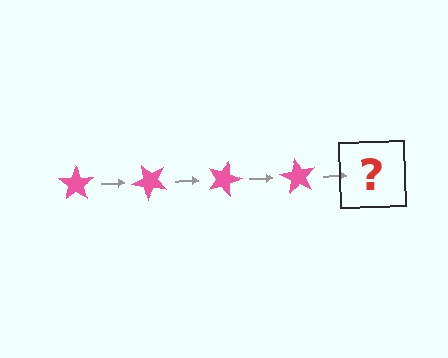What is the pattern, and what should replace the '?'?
The pattern is that the star rotates 45 degrees each step. The '?' should be a pink star rotated 180 degrees.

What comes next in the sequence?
The next element should be a pink star rotated 180 degrees.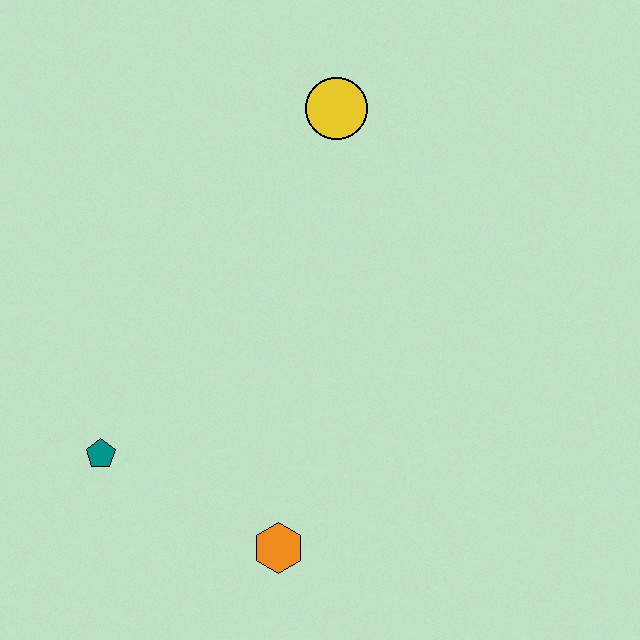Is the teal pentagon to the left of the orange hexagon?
Yes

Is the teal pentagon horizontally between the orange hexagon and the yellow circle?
No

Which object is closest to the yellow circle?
The teal pentagon is closest to the yellow circle.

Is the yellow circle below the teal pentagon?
No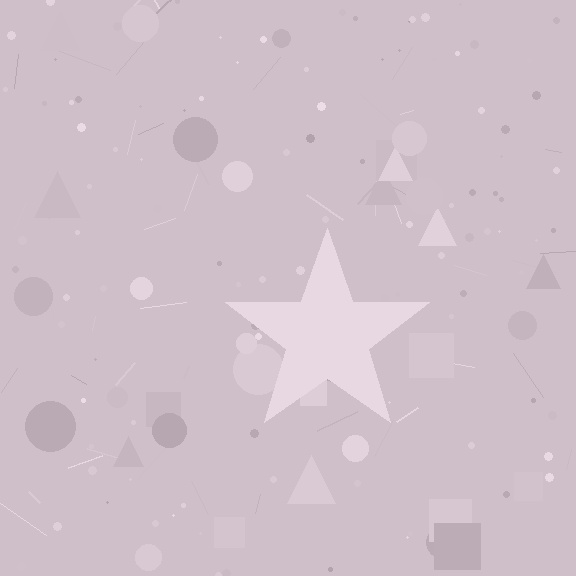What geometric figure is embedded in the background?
A star is embedded in the background.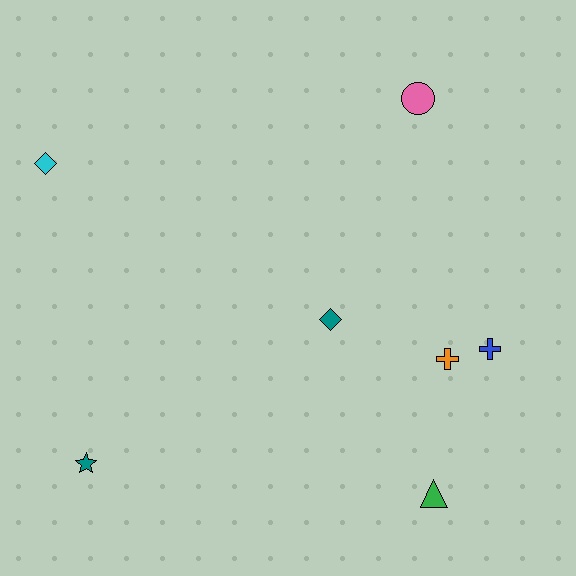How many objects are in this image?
There are 7 objects.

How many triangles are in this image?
There is 1 triangle.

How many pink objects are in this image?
There is 1 pink object.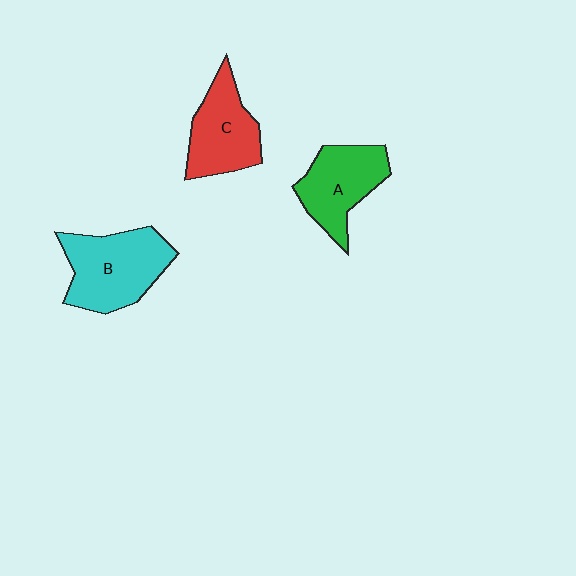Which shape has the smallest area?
Shape C (red).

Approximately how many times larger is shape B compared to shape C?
Approximately 1.3 times.